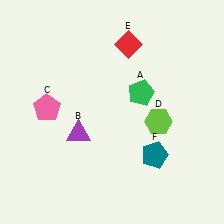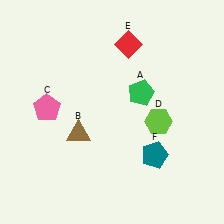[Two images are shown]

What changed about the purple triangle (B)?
In Image 1, B is purple. In Image 2, it changed to brown.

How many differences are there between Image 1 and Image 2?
There is 1 difference between the two images.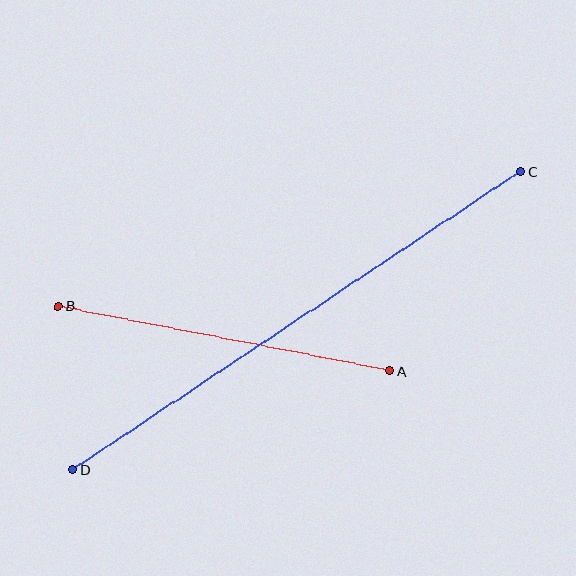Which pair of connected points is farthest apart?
Points C and D are farthest apart.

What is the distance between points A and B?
The distance is approximately 338 pixels.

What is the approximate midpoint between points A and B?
The midpoint is at approximately (224, 339) pixels.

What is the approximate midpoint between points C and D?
The midpoint is at approximately (296, 321) pixels.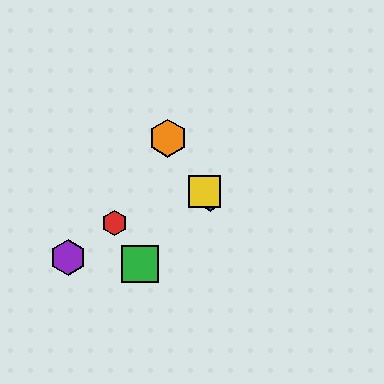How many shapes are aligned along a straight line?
3 shapes (the blue hexagon, the yellow square, the orange hexagon) are aligned along a straight line.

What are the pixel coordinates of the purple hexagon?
The purple hexagon is at (68, 258).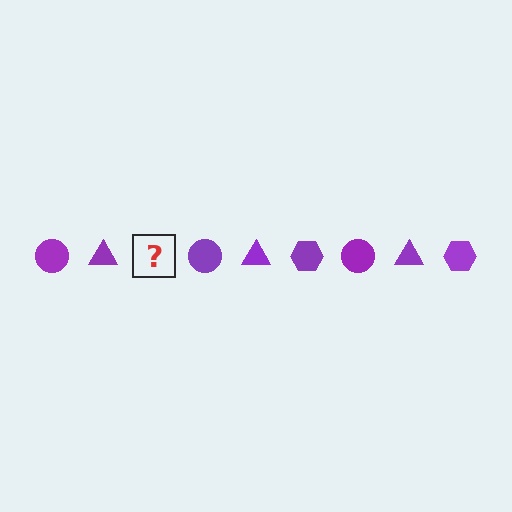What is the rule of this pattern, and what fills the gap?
The rule is that the pattern cycles through circle, triangle, hexagon shapes in purple. The gap should be filled with a purple hexagon.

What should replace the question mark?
The question mark should be replaced with a purple hexagon.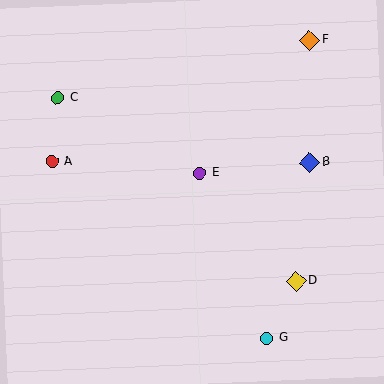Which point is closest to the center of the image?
Point E at (200, 173) is closest to the center.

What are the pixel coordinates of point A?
Point A is at (52, 161).